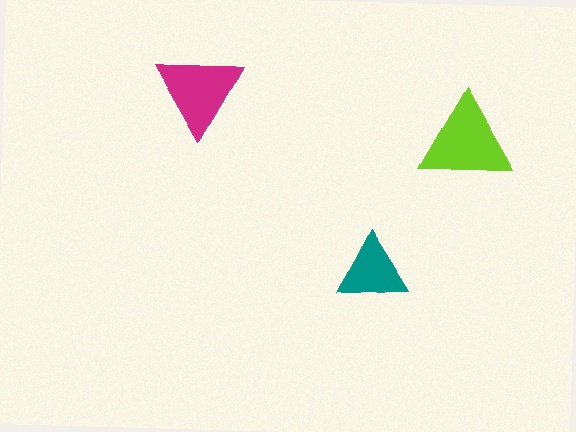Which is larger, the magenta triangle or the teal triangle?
The magenta one.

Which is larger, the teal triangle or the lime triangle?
The lime one.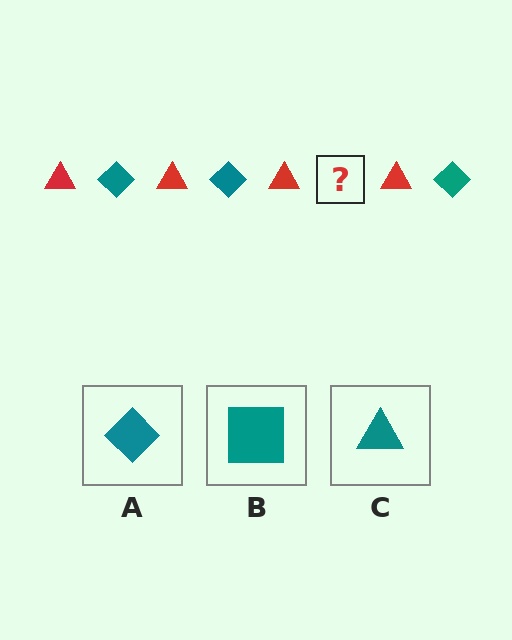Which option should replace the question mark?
Option A.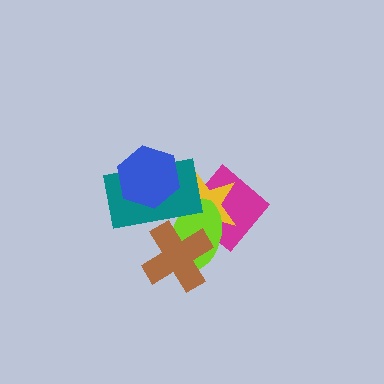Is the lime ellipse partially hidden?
Yes, it is partially covered by another shape.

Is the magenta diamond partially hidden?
Yes, it is partially covered by another shape.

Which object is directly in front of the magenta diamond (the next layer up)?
The yellow star is directly in front of the magenta diamond.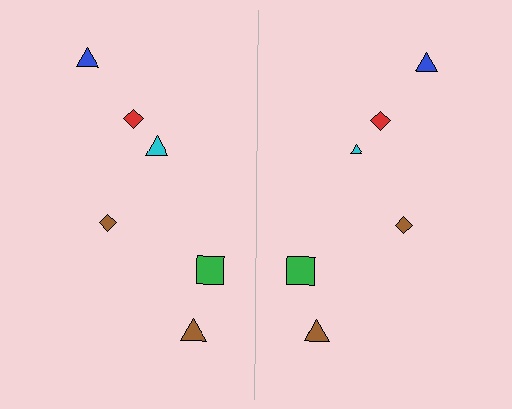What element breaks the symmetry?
The cyan triangle on the right side has a different size than its mirror counterpart.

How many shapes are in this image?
There are 12 shapes in this image.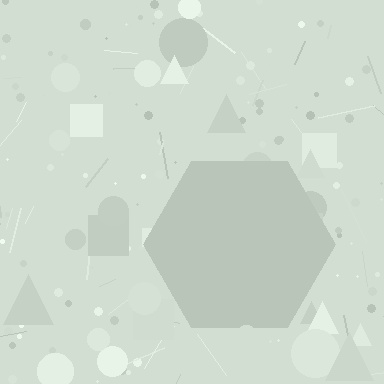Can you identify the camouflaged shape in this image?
The camouflaged shape is a hexagon.